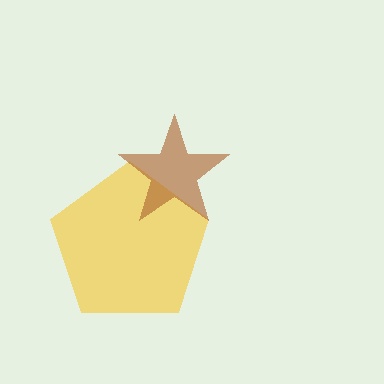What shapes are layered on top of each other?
The layered shapes are: a yellow pentagon, a brown star.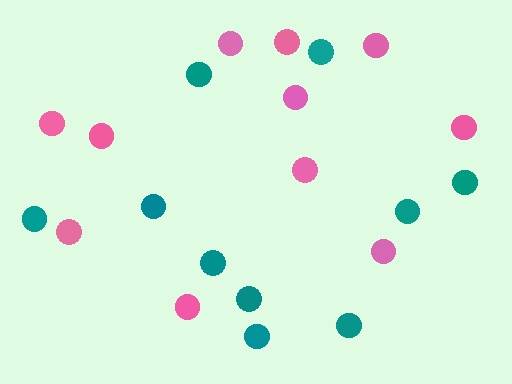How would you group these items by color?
There are 2 groups: one group of pink circles (11) and one group of teal circles (10).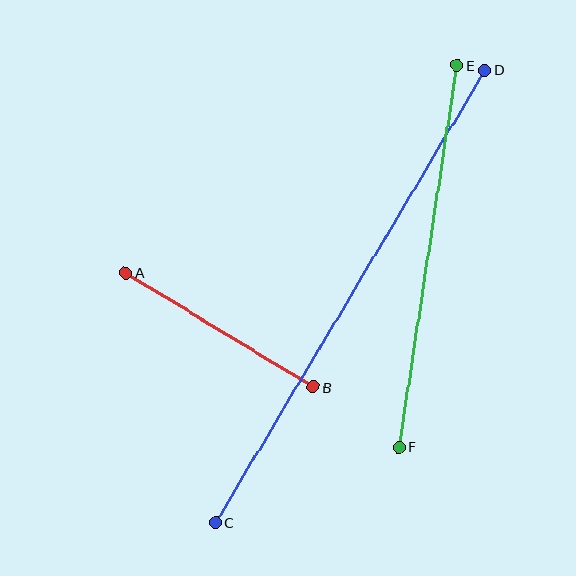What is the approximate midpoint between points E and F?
The midpoint is at approximately (428, 256) pixels.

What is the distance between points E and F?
The distance is approximately 386 pixels.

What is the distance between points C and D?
The distance is approximately 527 pixels.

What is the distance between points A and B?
The distance is approximately 219 pixels.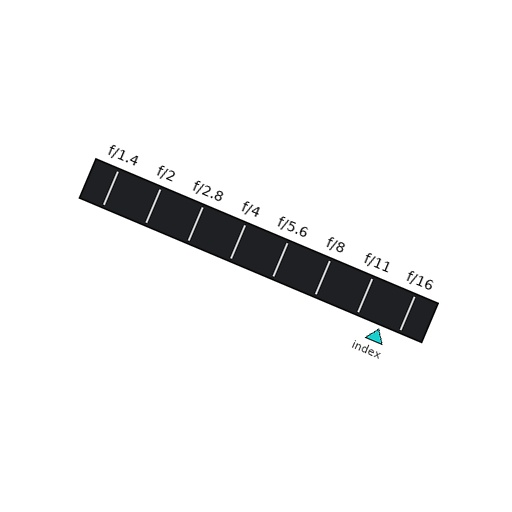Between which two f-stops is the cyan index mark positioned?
The index mark is between f/11 and f/16.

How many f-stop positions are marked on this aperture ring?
There are 8 f-stop positions marked.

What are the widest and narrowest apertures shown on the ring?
The widest aperture shown is f/1.4 and the narrowest is f/16.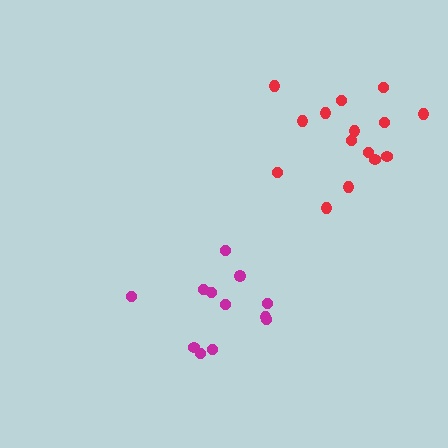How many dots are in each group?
Group 1: 15 dots, Group 2: 12 dots (27 total).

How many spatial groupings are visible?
There are 2 spatial groupings.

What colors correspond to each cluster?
The clusters are colored: red, magenta.